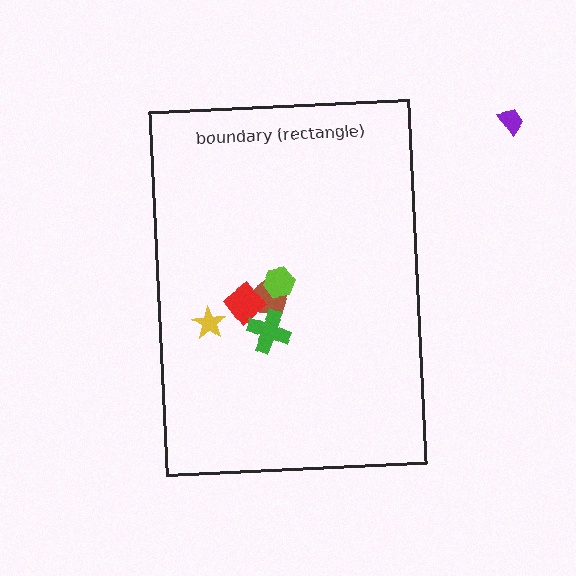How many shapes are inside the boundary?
5 inside, 1 outside.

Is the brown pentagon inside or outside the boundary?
Inside.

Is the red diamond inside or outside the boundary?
Inside.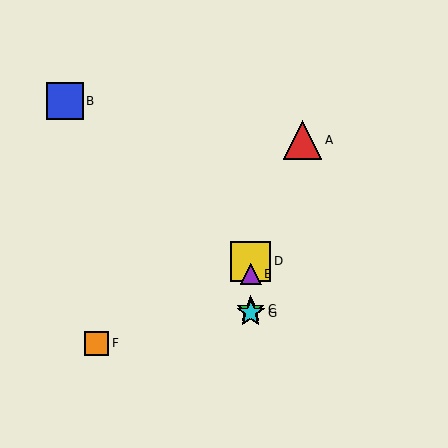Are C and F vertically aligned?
No, C is at x≈251 and F is at x≈97.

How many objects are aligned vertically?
4 objects (C, D, E, G) are aligned vertically.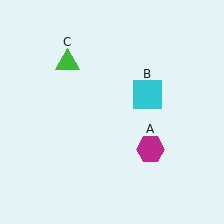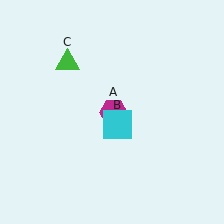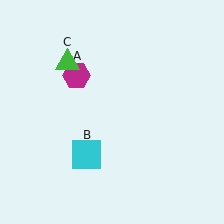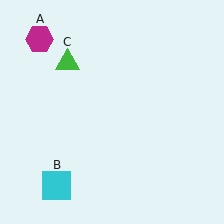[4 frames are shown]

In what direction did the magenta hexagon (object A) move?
The magenta hexagon (object A) moved up and to the left.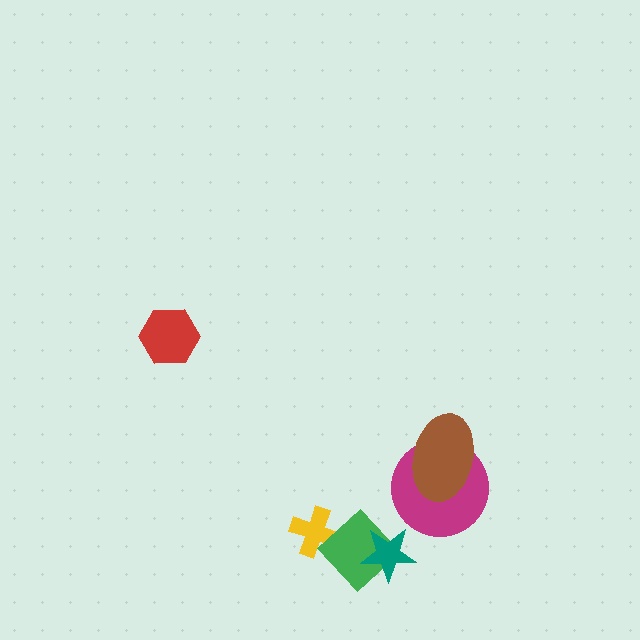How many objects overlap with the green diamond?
2 objects overlap with the green diamond.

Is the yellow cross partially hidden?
Yes, it is partially covered by another shape.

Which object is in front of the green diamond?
The teal star is in front of the green diamond.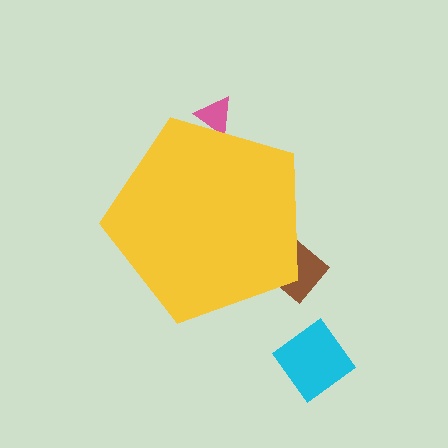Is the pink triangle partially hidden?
Yes, the pink triangle is partially hidden behind the yellow pentagon.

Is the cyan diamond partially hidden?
No, the cyan diamond is fully visible.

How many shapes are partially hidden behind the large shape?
2 shapes are partially hidden.